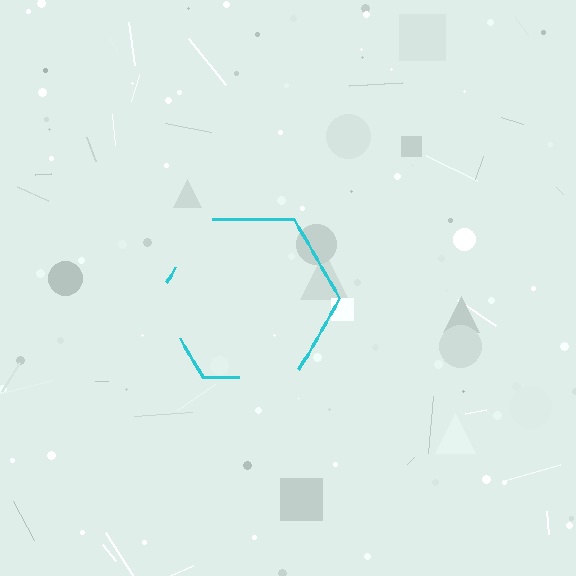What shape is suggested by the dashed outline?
The dashed outline suggests a hexagon.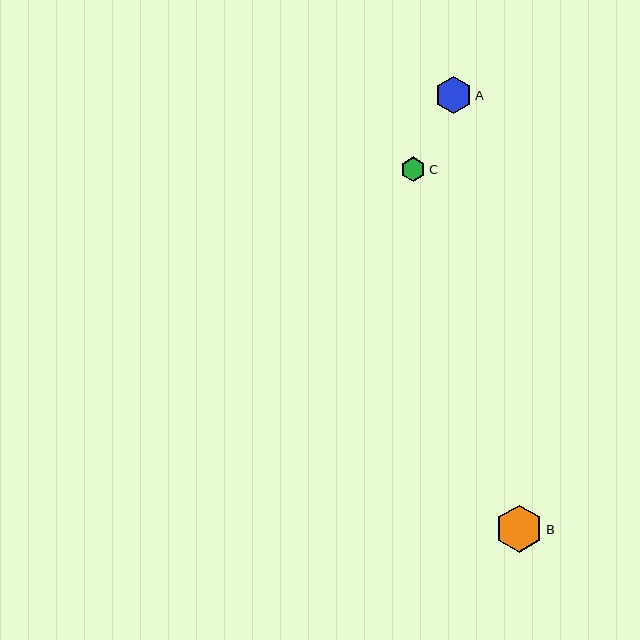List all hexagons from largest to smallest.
From largest to smallest: B, A, C.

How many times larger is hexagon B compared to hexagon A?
Hexagon B is approximately 1.3 times the size of hexagon A.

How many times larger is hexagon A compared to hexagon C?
Hexagon A is approximately 1.5 times the size of hexagon C.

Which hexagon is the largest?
Hexagon B is the largest with a size of approximately 47 pixels.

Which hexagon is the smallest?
Hexagon C is the smallest with a size of approximately 25 pixels.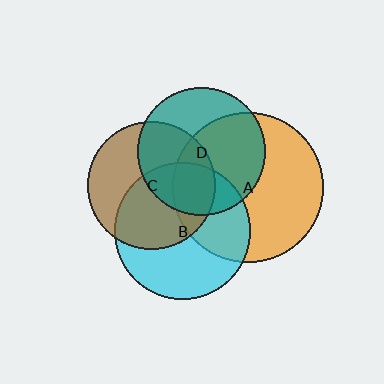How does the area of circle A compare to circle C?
Approximately 1.4 times.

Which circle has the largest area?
Circle A (orange).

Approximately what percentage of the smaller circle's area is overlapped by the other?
Approximately 40%.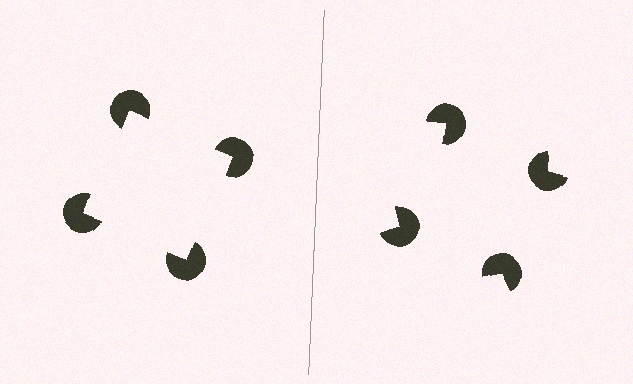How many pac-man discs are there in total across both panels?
8 — 4 on each side.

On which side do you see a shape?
An illusory square appears on the left side. On the right side the wedge cuts are rotated, so no coherent shape forms.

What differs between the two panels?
The pac-man discs are positioned identically on both sides; only the wedge orientations differ. On the left they align to a square; on the right they are misaligned.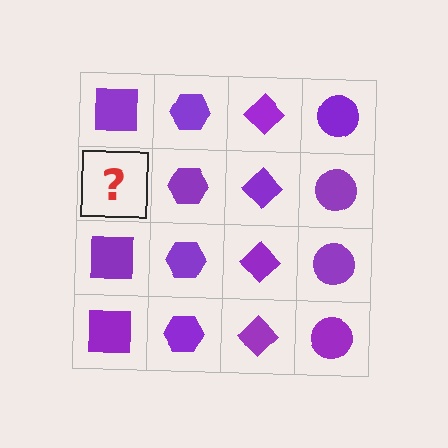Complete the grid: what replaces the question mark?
The question mark should be replaced with a purple square.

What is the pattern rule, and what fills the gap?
The rule is that each column has a consistent shape. The gap should be filled with a purple square.